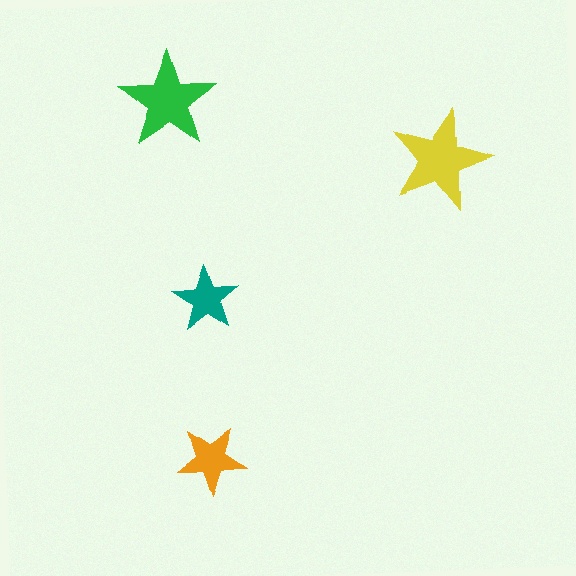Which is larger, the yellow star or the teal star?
The yellow one.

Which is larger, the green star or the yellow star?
The yellow one.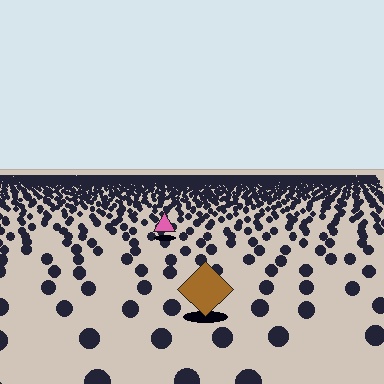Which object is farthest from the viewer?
The pink triangle is farthest from the viewer. It appears smaller and the ground texture around it is denser.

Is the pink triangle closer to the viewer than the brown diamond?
No. The brown diamond is closer — you can tell from the texture gradient: the ground texture is coarser near it.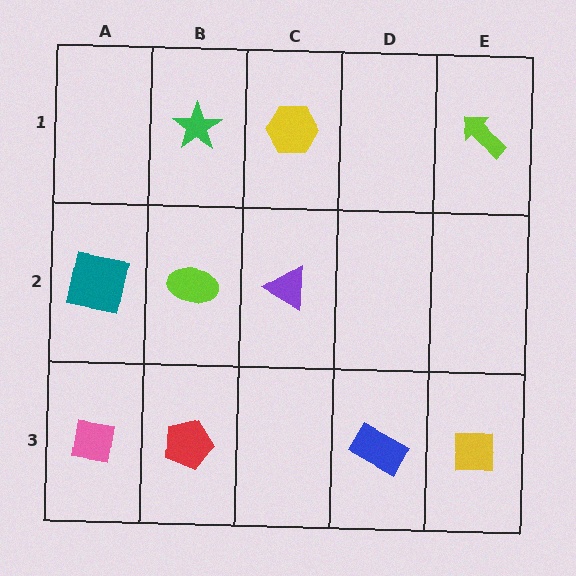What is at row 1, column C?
A yellow hexagon.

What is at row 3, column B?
A red pentagon.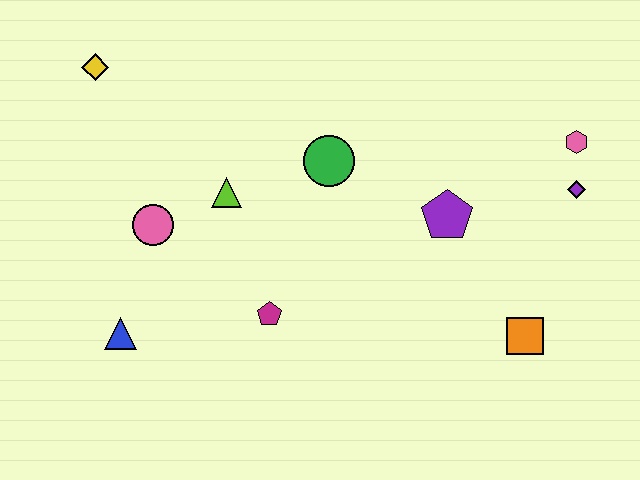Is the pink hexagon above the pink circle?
Yes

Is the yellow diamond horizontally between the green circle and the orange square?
No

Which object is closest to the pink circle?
The lime triangle is closest to the pink circle.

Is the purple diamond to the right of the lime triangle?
Yes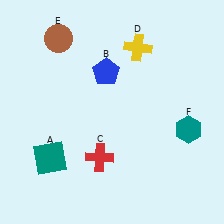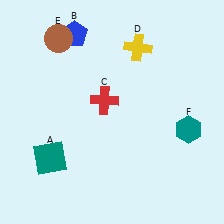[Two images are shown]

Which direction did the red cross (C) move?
The red cross (C) moved up.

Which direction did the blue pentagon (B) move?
The blue pentagon (B) moved up.